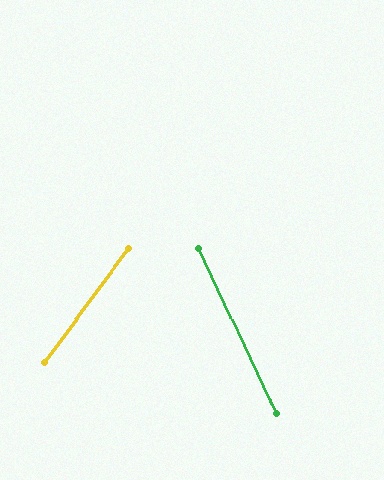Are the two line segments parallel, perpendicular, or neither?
Neither parallel nor perpendicular — they differ by about 62°.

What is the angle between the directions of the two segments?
Approximately 62 degrees.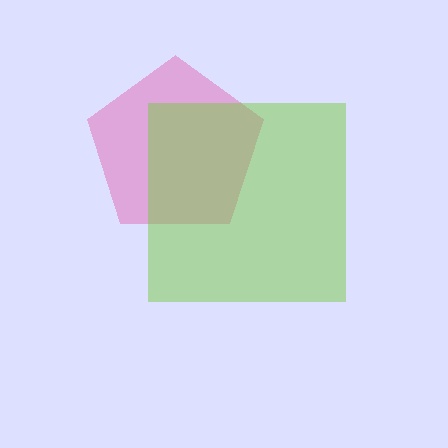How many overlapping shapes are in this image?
There are 2 overlapping shapes in the image.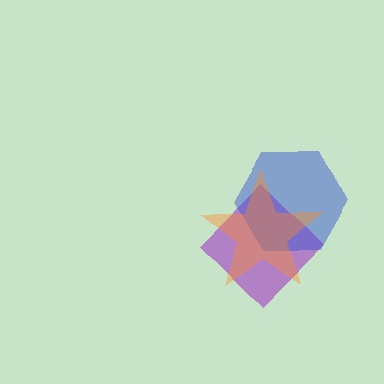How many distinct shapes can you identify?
There are 3 distinct shapes: a purple diamond, a blue hexagon, an orange star.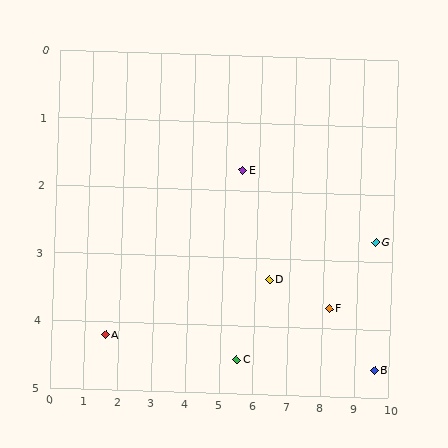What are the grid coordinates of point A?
Point A is at approximately (1.6, 4.2).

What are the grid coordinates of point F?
Point F is at approximately (8.2, 3.7).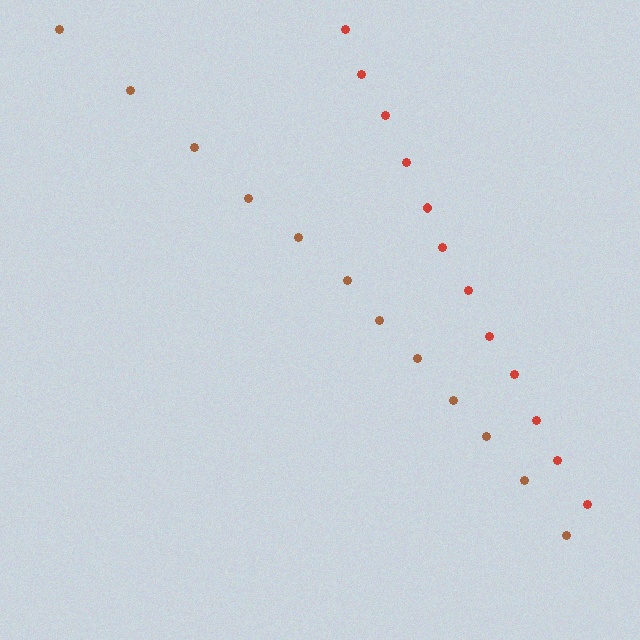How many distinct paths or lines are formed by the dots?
There are 2 distinct paths.